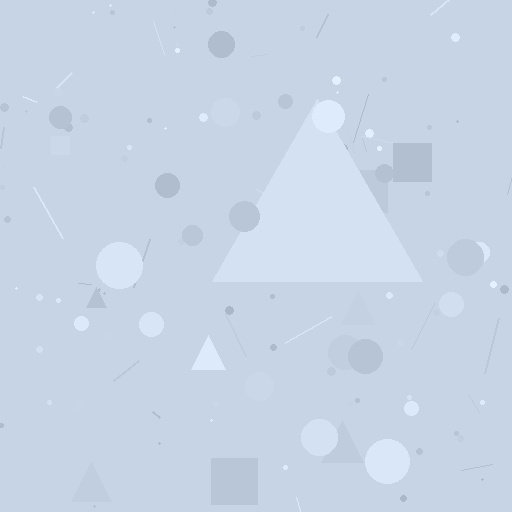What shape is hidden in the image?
A triangle is hidden in the image.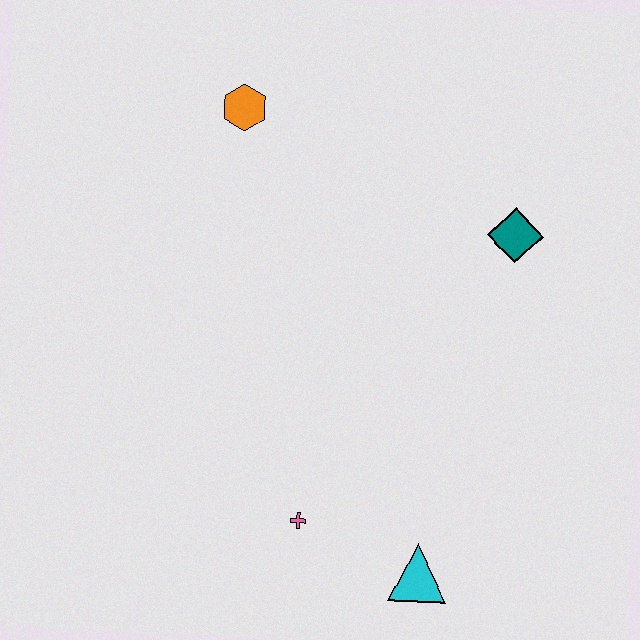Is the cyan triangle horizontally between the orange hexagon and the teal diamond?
Yes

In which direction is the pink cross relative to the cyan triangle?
The pink cross is to the left of the cyan triangle.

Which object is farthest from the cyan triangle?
The orange hexagon is farthest from the cyan triangle.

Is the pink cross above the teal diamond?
No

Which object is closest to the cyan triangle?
The pink cross is closest to the cyan triangle.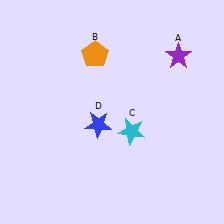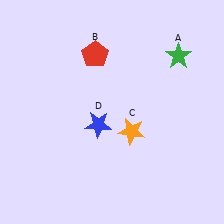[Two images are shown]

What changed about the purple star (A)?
In Image 1, A is purple. In Image 2, it changed to green.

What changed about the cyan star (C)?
In Image 1, C is cyan. In Image 2, it changed to orange.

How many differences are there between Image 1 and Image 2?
There are 3 differences between the two images.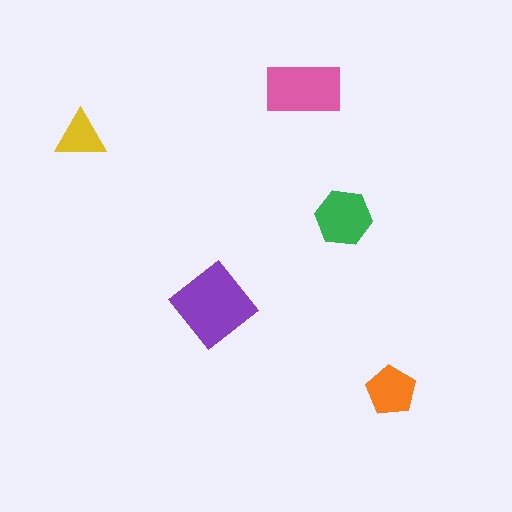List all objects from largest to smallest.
The purple diamond, the pink rectangle, the green hexagon, the orange pentagon, the yellow triangle.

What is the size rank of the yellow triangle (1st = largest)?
5th.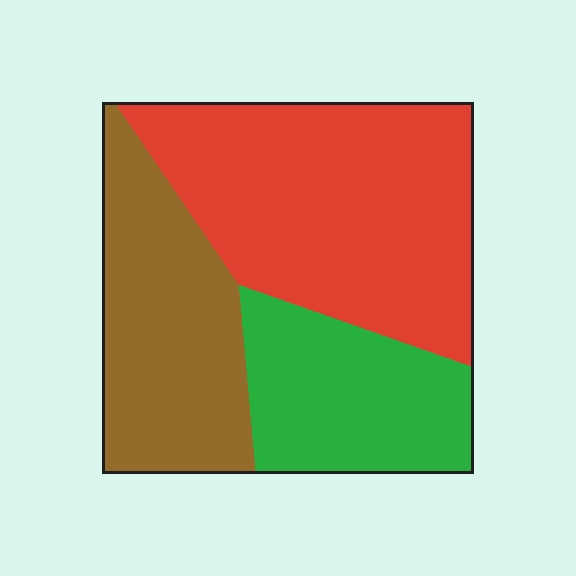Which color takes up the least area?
Green, at roughly 25%.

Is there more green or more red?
Red.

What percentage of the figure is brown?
Brown takes up about one third (1/3) of the figure.